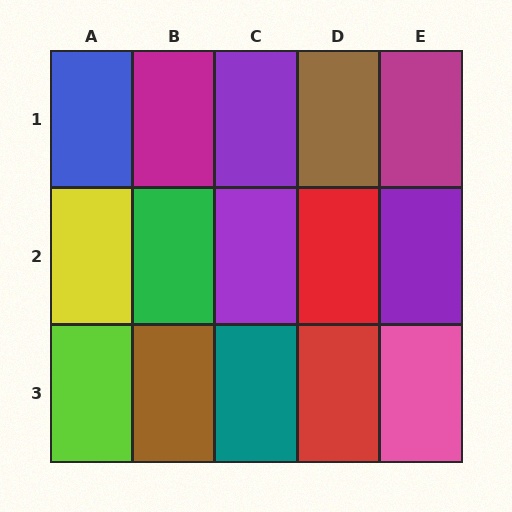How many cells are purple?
3 cells are purple.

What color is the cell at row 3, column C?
Teal.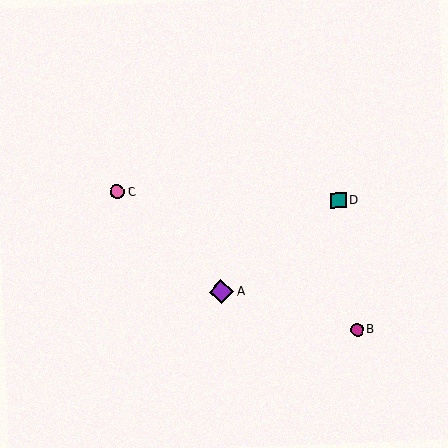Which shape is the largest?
The purple diamond (labeled A) is the largest.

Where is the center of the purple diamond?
The center of the purple diamond is at (221, 292).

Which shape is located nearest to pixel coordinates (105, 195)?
The pink circle (labeled C) at (117, 192) is nearest to that location.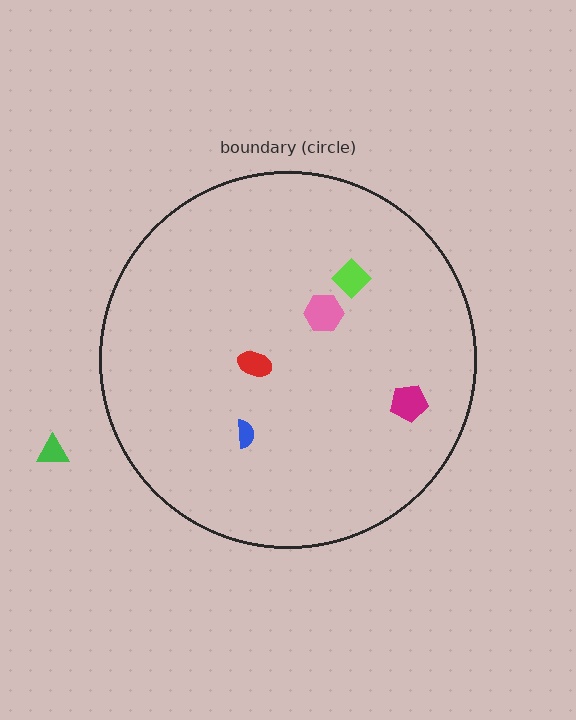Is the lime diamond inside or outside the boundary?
Inside.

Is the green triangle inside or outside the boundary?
Outside.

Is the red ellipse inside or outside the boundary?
Inside.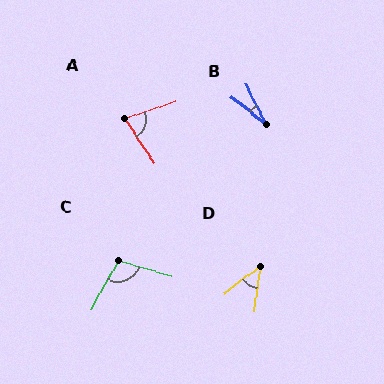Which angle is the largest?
C, at approximately 104 degrees.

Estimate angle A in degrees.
Approximately 75 degrees.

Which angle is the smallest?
B, at approximately 26 degrees.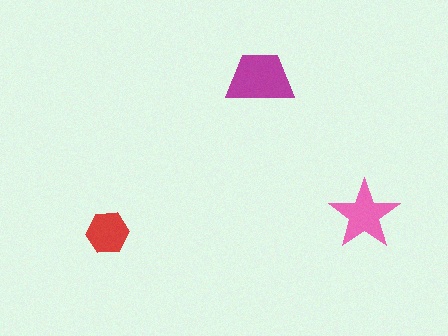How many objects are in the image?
There are 3 objects in the image.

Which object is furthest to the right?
The pink star is rightmost.